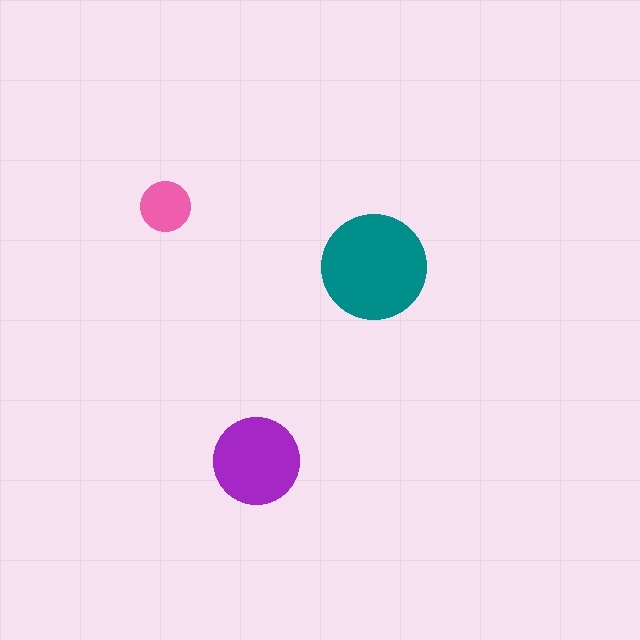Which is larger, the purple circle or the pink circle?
The purple one.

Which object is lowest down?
The purple circle is bottommost.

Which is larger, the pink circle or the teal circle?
The teal one.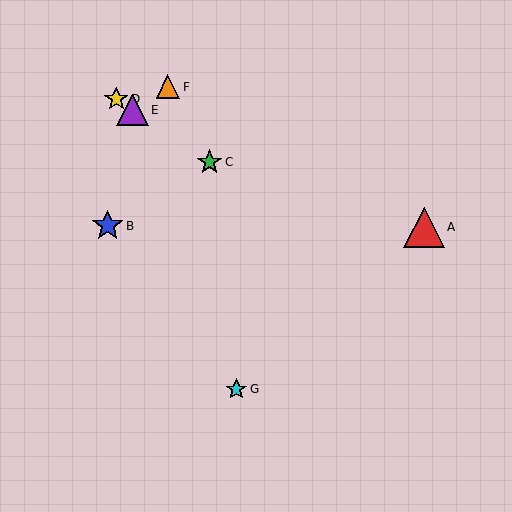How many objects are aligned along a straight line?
3 objects (C, D, E) are aligned along a straight line.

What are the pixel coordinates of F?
Object F is at (168, 87).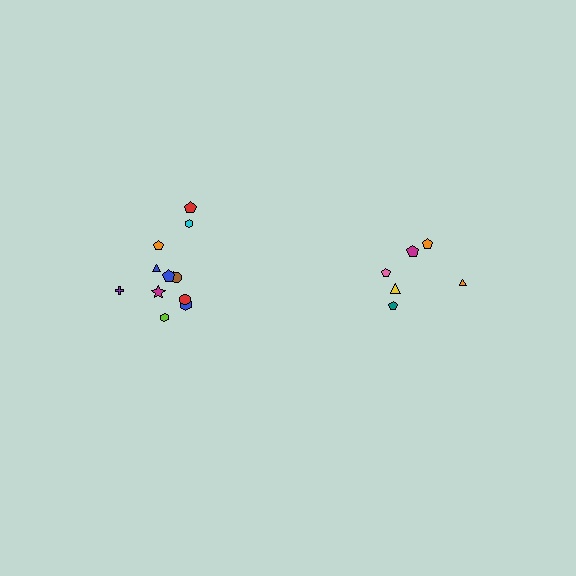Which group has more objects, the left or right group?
The left group.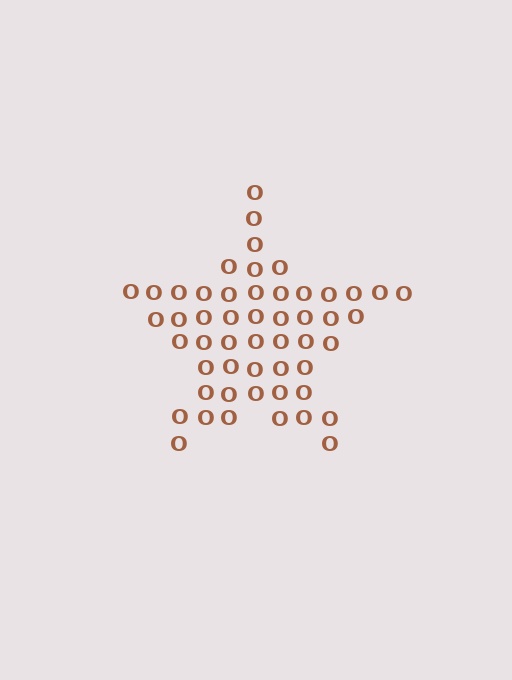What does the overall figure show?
The overall figure shows a star.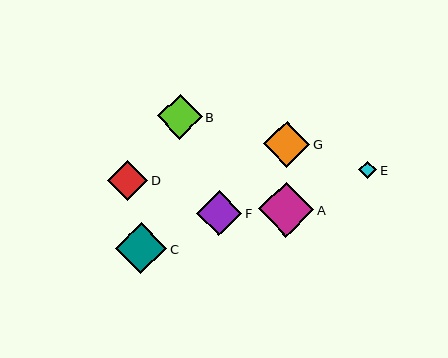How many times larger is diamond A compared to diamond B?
Diamond A is approximately 1.2 times the size of diamond B.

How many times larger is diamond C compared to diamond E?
Diamond C is approximately 2.9 times the size of diamond E.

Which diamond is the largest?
Diamond A is the largest with a size of approximately 55 pixels.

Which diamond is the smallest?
Diamond E is the smallest with a size of approximately 18 pixels.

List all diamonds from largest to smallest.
From largest to smallest: A, C, G, F, B, D, E.